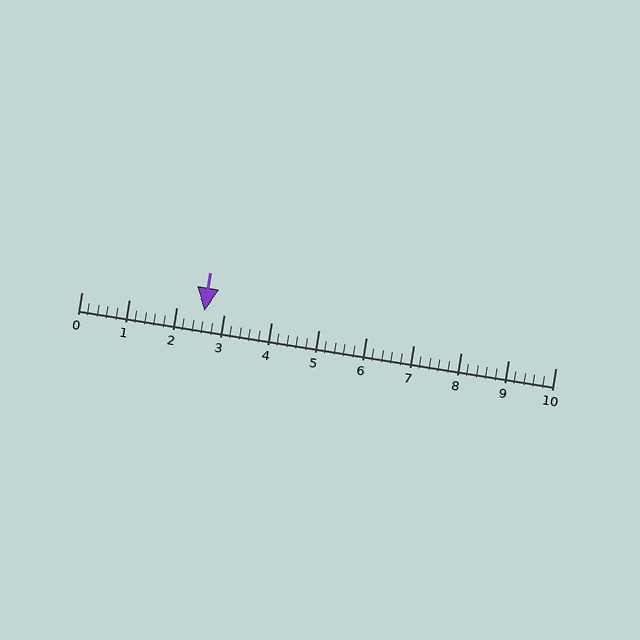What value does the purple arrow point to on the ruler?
The purple arrow points to approximately 2.6.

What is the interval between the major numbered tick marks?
The major tick marks are spaced 1 units apart.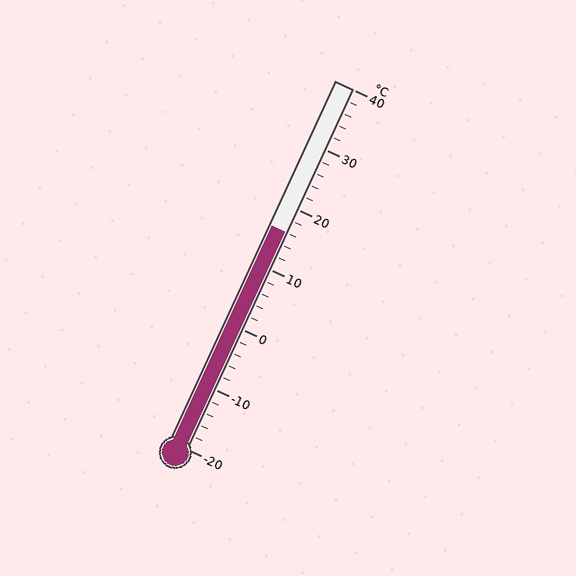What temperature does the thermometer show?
The thermometer shows approximately 16°C.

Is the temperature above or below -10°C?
The temperature is above -10°C.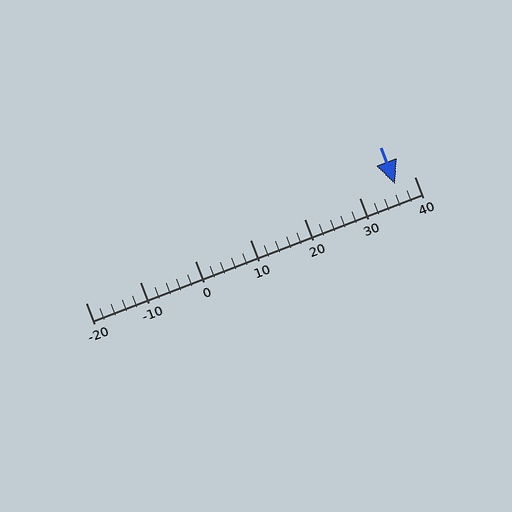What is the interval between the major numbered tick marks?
The major tick marks are spaced 10 units apart.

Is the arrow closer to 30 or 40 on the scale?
The arrow is closer to 40.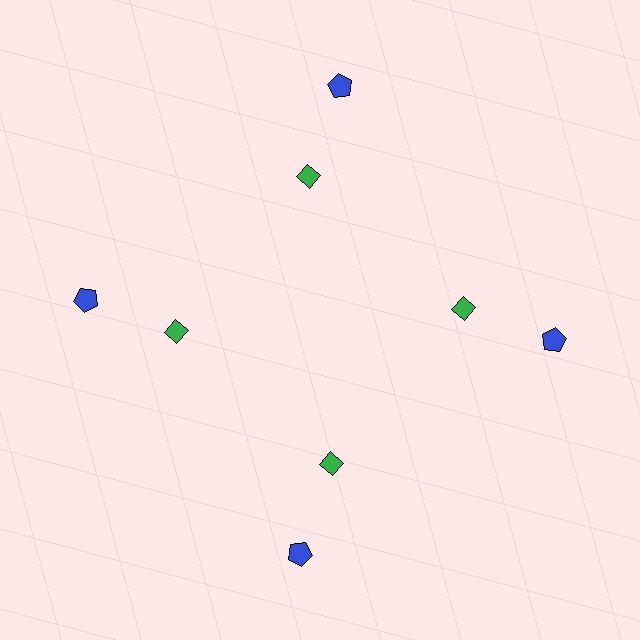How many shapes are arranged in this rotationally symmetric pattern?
There are 8 shapes, arranged in 4 groups of 2.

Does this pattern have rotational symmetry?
Yes, this pattern has 4-fold rotational symmetry. It looks the same after rotating 90 degrees around the center.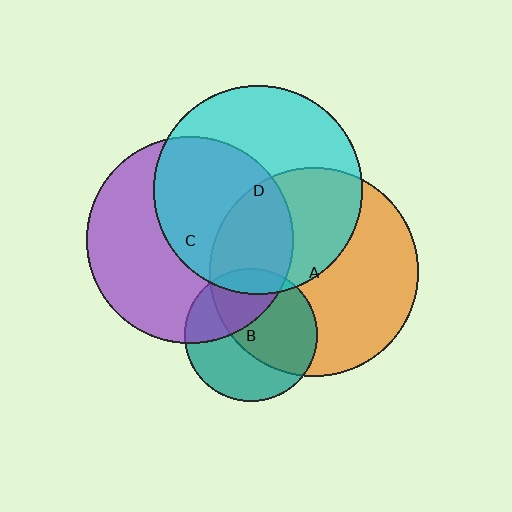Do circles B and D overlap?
Yes.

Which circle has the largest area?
Circle D (cyan).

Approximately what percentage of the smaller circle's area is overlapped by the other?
Approximately 10%.